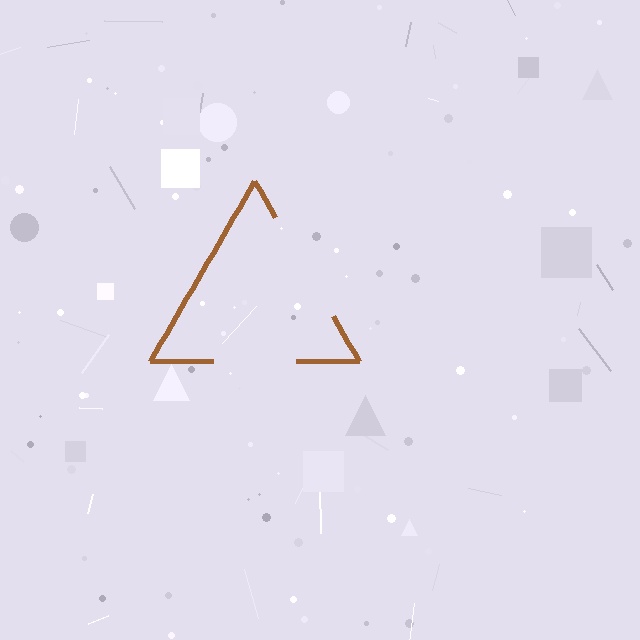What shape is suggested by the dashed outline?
The dashed outline suggests a triangle.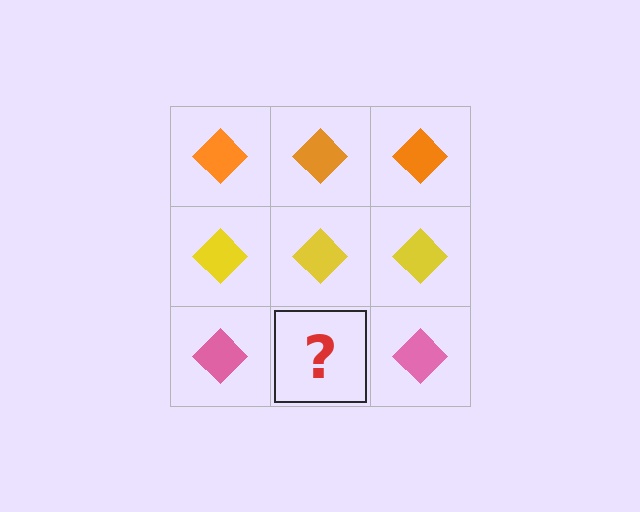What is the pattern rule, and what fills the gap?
The rule is that each row has a consistent color. The gap should be filled with a pink diamond.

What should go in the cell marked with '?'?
The missing cell should contain a pink diamond.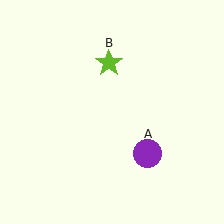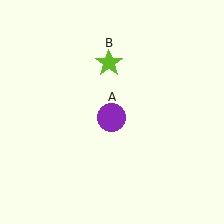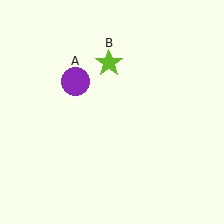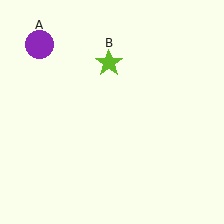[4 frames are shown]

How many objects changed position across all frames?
1 object changed position: purple circle (object A).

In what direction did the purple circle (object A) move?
The purple circle (object A) moved up and to the left.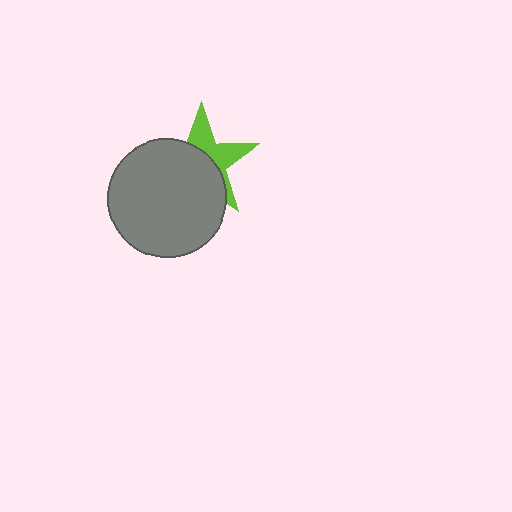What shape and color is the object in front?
The object in front is a gray circle.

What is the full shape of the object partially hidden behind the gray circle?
The partially hidden object is a lime star.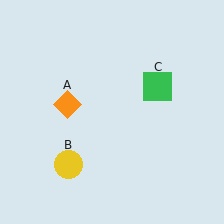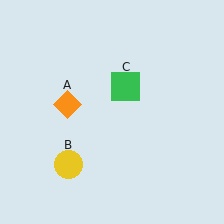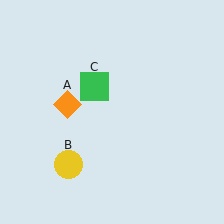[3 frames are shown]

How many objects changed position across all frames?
1 object changed position: green square (object C).